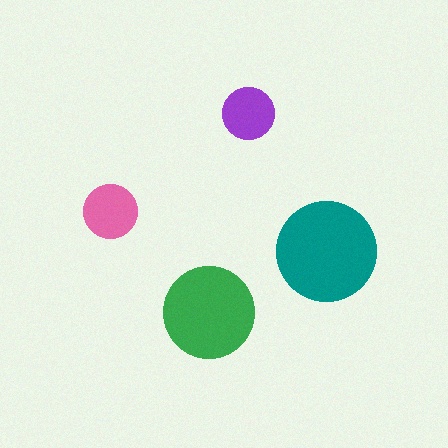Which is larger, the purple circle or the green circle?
The green one.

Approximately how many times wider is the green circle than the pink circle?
About 1.5 times wider.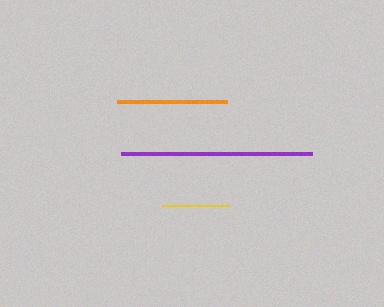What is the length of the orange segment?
The orange segment is approximately 111 pixels long.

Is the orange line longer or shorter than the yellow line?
The orange line is longer than the yellow line.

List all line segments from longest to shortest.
From longest to shortest: purple, orange, yellow.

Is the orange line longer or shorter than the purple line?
The purple line is longer than the orange line.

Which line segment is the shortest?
The yellow line is the shortest at approximately 68 pixels.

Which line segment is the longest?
The purple line is the longest at approximately 191 pixels.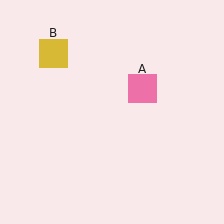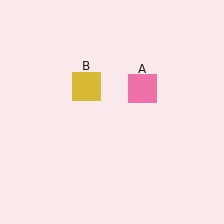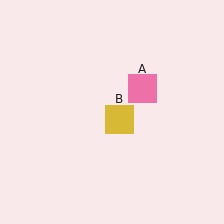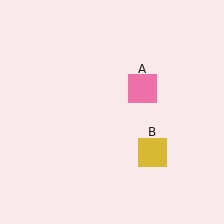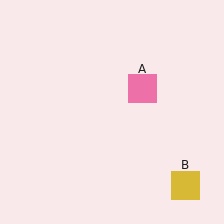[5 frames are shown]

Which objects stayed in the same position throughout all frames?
Pink square (object A) remained stationary.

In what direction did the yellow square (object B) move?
The yellow square (object B) moved down and to the right.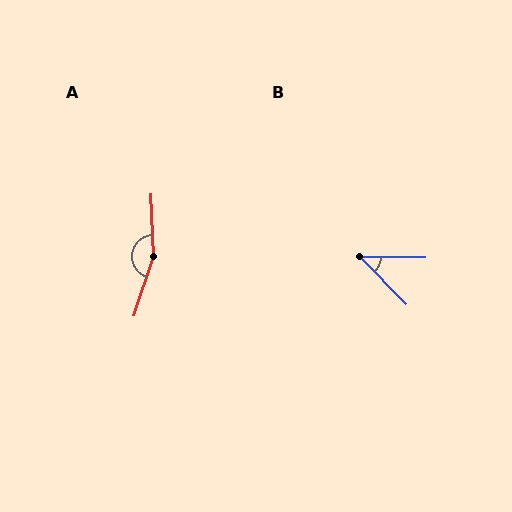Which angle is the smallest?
B, at approximately 45 degrees.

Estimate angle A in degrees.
Approximately 159 degrees.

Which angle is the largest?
A, at approximately 159 degrees.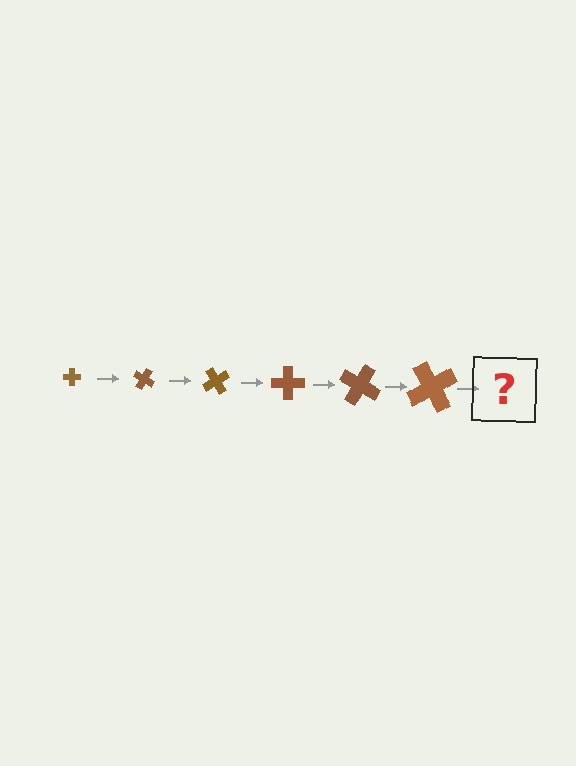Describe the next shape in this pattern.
It should be a cross, larger than the previous one and rotated 180 degrees from the start.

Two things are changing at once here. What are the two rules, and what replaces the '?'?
The two rules are that the cross grows larger each step and it rotates 30 degrees each step. The '?' should be a cross, larger than the previous one and rotated 180 degrees from the start.